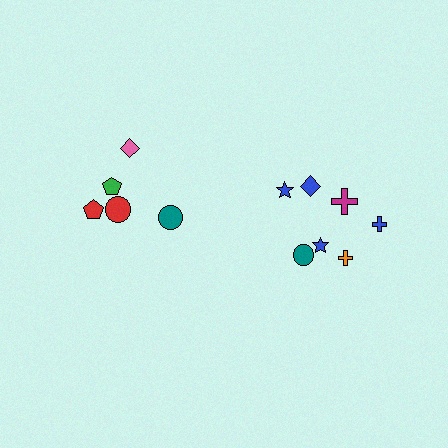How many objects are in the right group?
There are 7 objects.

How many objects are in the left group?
There are 5 objects.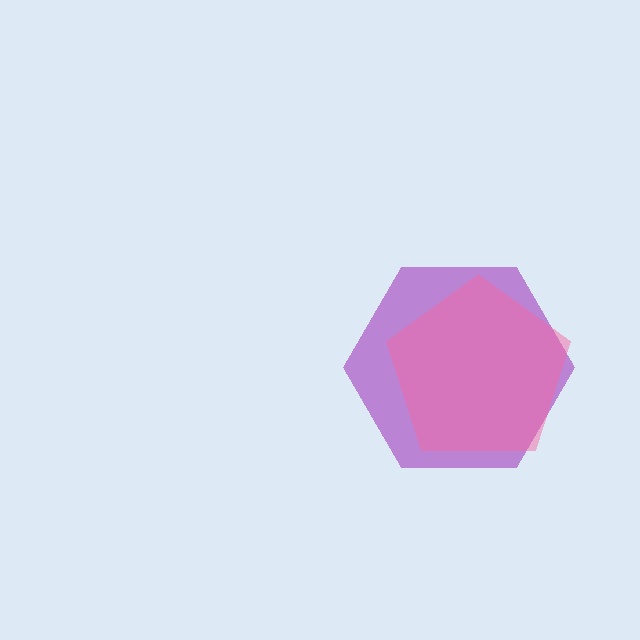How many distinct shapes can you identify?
There are 2 distinct shapes: a purple hexagon, a pink pentagon.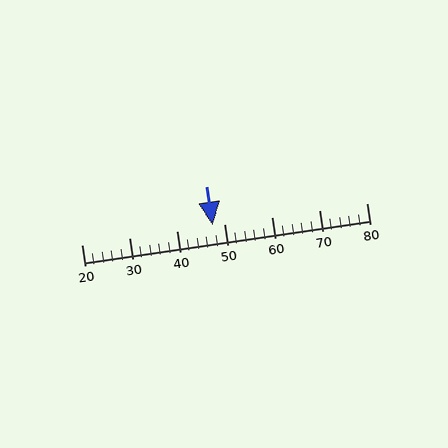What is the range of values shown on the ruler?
The ruler shows values from 20 to 80.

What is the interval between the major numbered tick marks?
The major tick marks are spaced 10 units apart.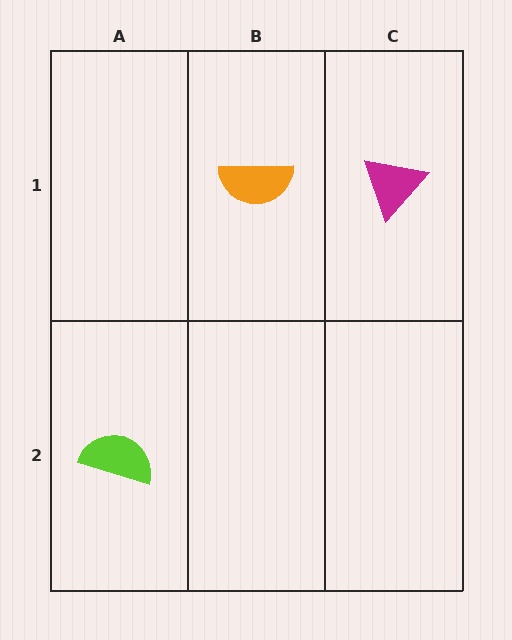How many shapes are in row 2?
1 shape.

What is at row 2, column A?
A lime semicircle.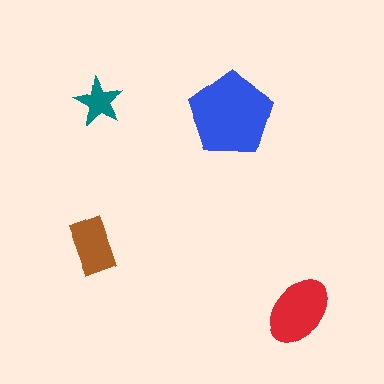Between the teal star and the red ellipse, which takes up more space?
The red ellipse.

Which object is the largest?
The blue pentagon.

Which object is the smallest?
The teal star.